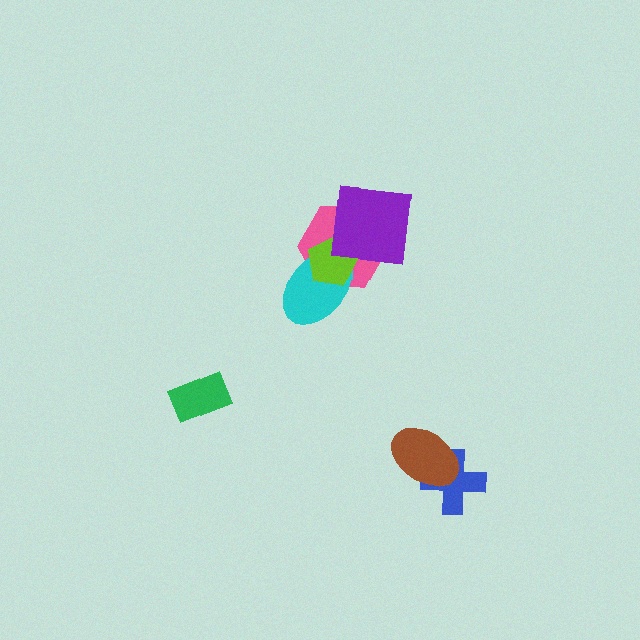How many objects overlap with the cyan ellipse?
2 objects overlap with the cyan ellipse.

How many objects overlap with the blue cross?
1 object overlaps with the blue cross.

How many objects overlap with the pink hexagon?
3 objects overlap with the pink hexagon.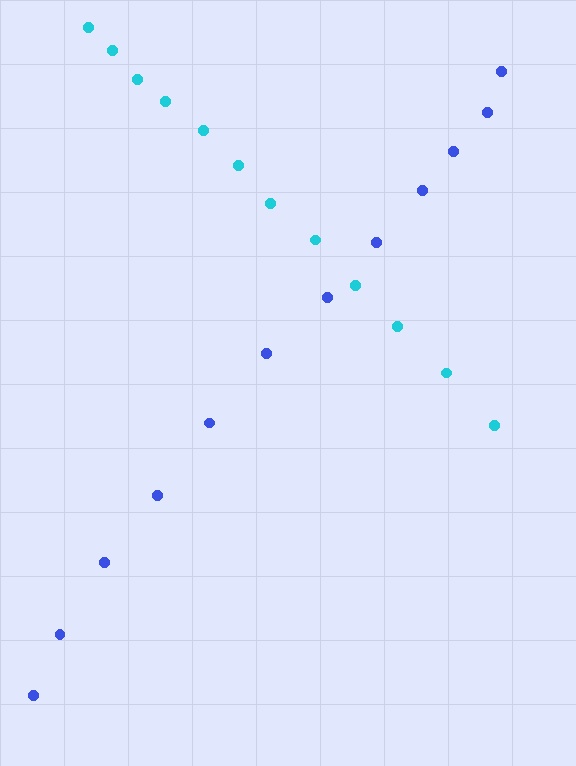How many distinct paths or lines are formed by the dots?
There are 2 distinct paths.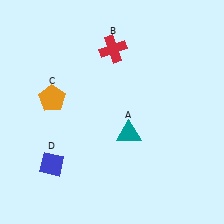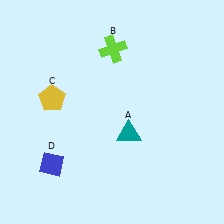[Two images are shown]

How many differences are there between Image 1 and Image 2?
There are 2 differences between the two images.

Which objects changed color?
B changed from red to lime. C changed from orange to yellow.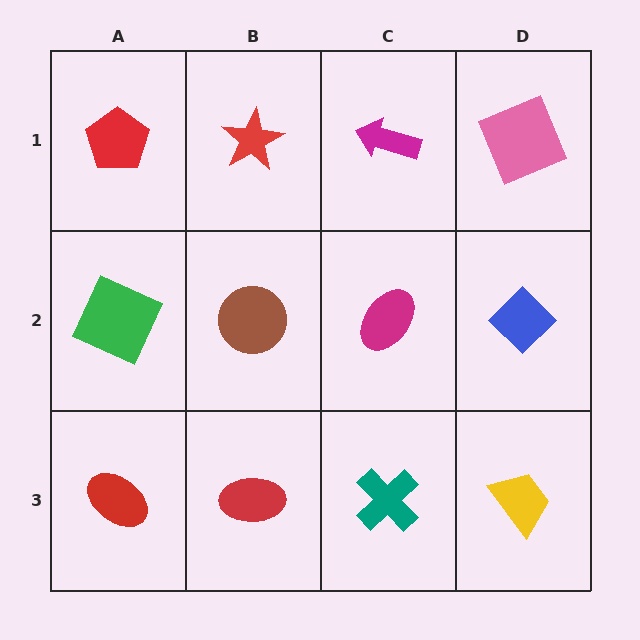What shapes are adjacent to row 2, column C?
A magenta arrow (row 1, column C), a teal cross (row 3, column C), a brown circle (row 2, column B), a blue diamond (row 2, column D).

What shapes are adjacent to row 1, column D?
A blue diamond (row 2, column D), a magenta arrow (row 1, column C).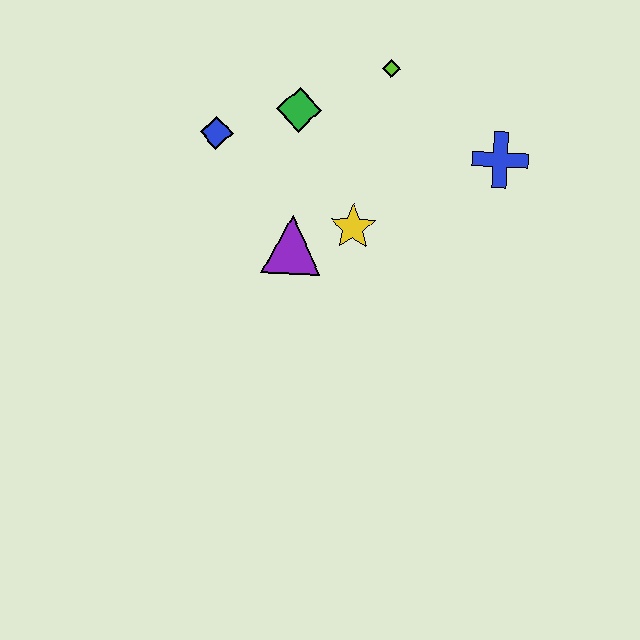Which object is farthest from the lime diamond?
The purple triangle is farthest from the lime diamond.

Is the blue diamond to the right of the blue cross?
No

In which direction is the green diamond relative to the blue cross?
The green diamond is to the left of the blue cross.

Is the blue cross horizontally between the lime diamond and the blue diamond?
No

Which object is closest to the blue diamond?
The green diamond is closest to the blue diamond.